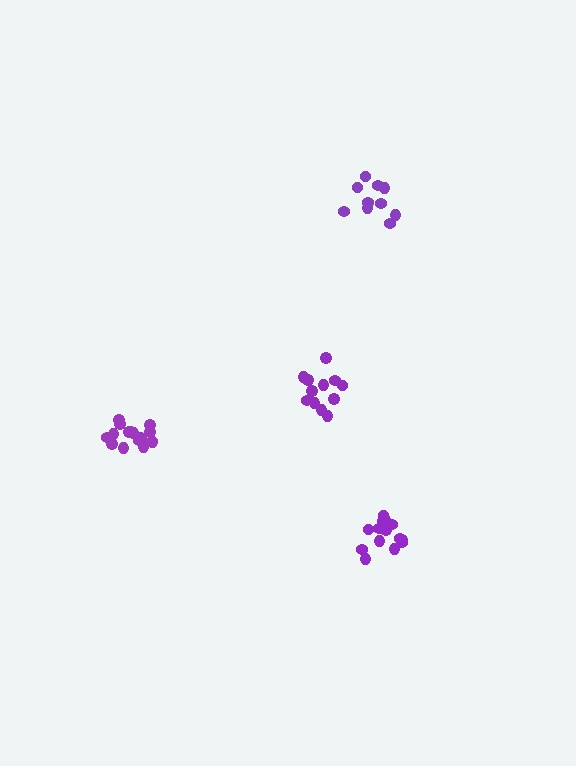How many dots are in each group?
Group 1: 10 dots, Group 2: 12 dots, Group 3: 14 dots, Group 4: 16 dots (52 total).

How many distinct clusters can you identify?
There are 4 distinct clusters.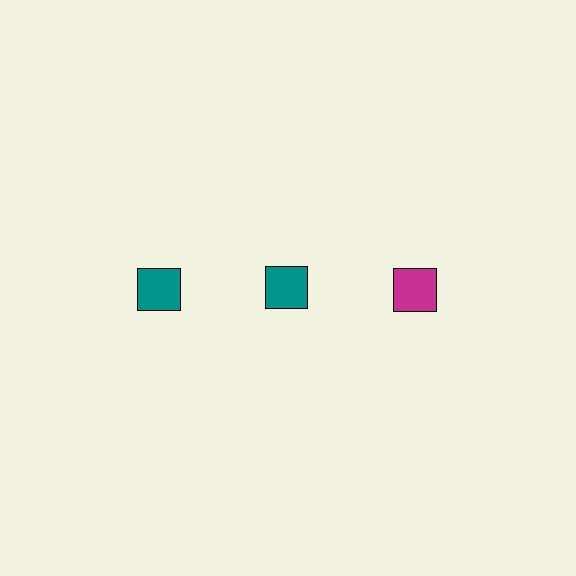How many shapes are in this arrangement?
There are 3 shapes arranged in a grid pattern.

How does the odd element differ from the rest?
It has a different color: magenta instead of teal.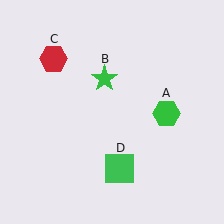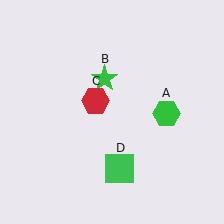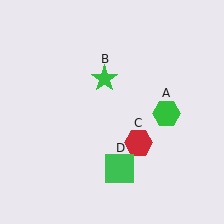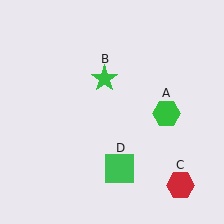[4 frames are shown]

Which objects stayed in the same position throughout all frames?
Green hexagon (object A) and green star (object B) and green square (object D) remained stationary.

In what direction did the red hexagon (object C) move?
The red hexagon (object C) moved down and to the right.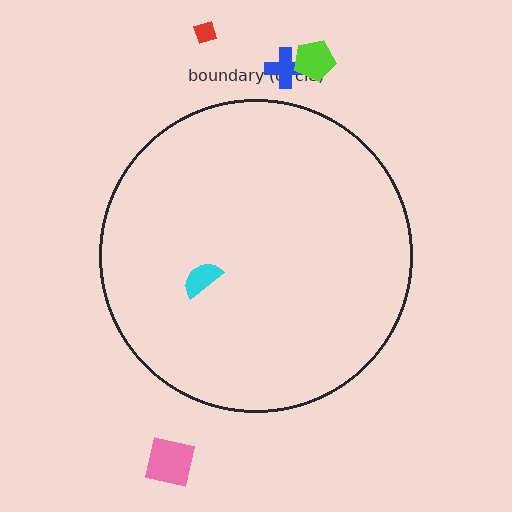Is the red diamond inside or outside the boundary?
Outside.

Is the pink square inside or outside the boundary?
Outside.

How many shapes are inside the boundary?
1 inside, 4 outside.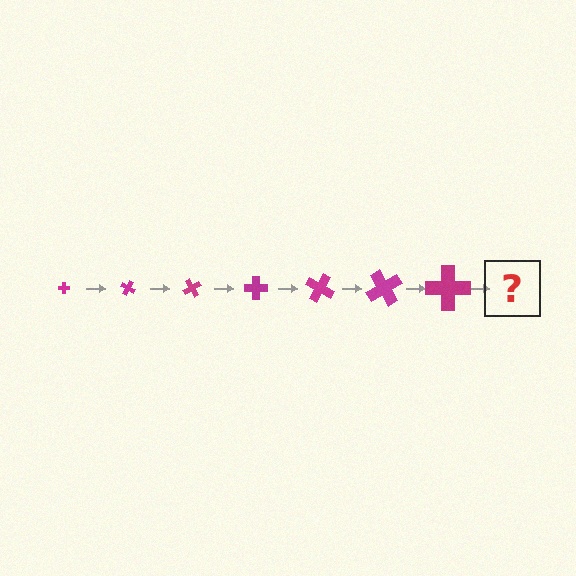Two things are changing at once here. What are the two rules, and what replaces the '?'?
The two rules are that the cross grows larger each step and it rotates 30 degrees each step. The '?' should be a cross, larger than the previous one and rotated 210 degrees from the start.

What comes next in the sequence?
The next element should be a cross, larger than the previous one and rotated 210 degrees from the start.